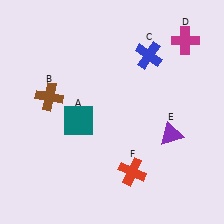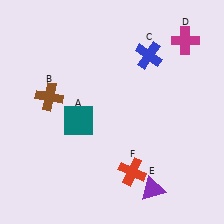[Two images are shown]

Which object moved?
The purple triangle (E) moved down.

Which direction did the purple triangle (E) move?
The purple triangle (E) moved down.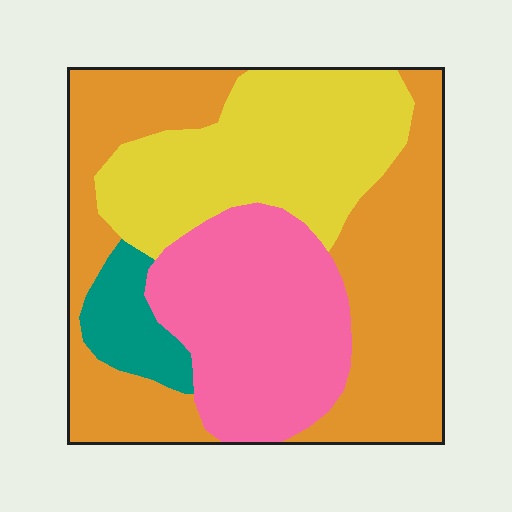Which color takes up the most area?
Orange, at roughly 40%.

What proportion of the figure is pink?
Pink covers roughly 25% of the figure.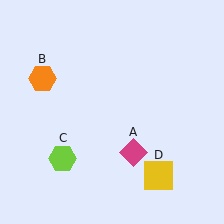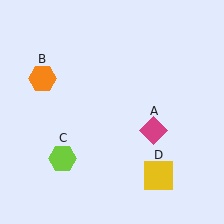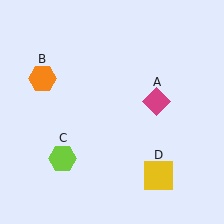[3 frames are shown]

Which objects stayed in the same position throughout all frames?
Orange hexagon (object B) and lime hexagon (object C) and yellow square (object D) remained stationary.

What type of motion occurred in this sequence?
The magenta diamond (object A) rotated counterclockwise around the center of the scene.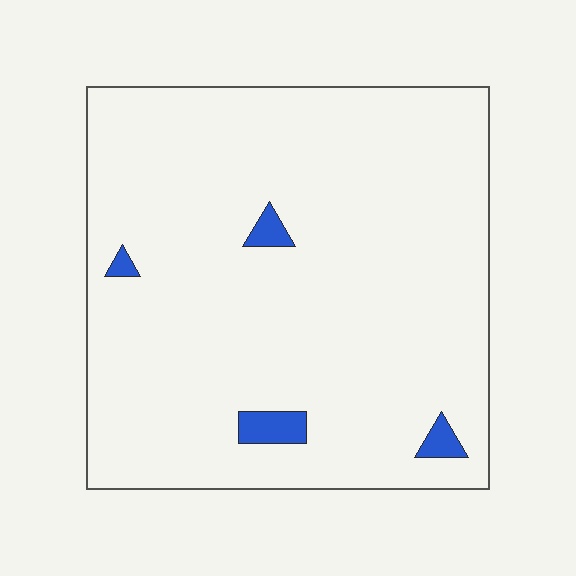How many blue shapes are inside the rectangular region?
4.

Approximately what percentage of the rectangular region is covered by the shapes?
Approximately 5%.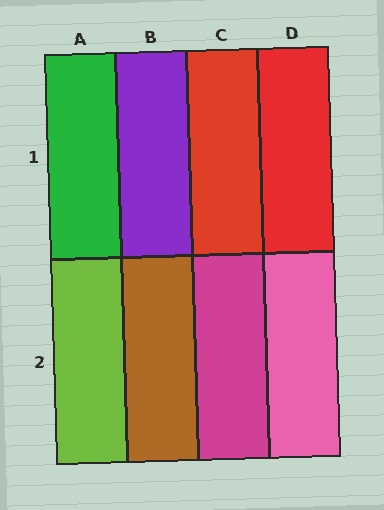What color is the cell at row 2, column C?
Magenta.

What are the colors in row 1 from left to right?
Green, purple, red, red.